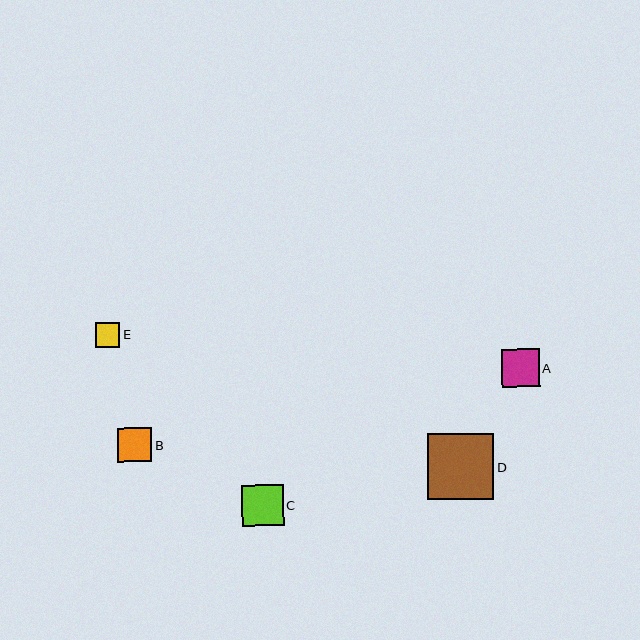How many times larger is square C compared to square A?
Square C is approximately 1.1 times the size of square A.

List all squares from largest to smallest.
From largest to smallest: D, C, A, B, E.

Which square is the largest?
Square D is the largest with a size of approximately 66 pixels.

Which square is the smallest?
Square E is the smallest with a size of approximately 25 pixels.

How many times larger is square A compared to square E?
Square A is approximately 1.5 times the size of square E.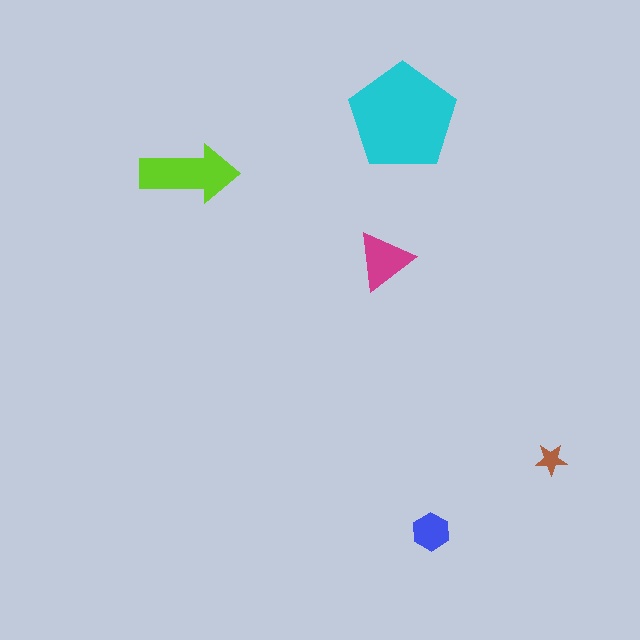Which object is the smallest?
The brown star.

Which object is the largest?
The cyan pentagon.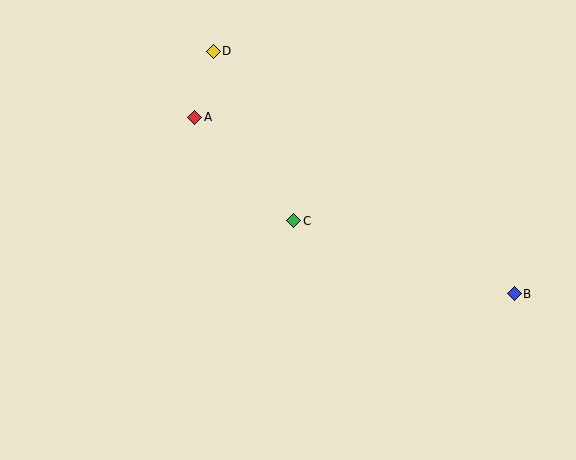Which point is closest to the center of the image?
Point C at (294, 221) is closest to the center.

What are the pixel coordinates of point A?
Point A is at (195, 117).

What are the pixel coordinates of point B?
Point B is at (514, 294).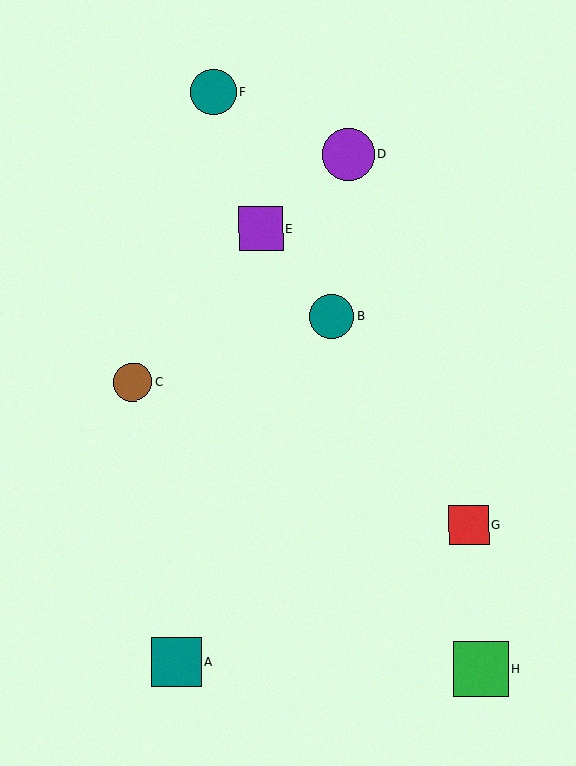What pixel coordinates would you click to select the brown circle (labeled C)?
Click at (133, 382) to select the brown circle C.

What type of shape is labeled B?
Shape B is a teal circle.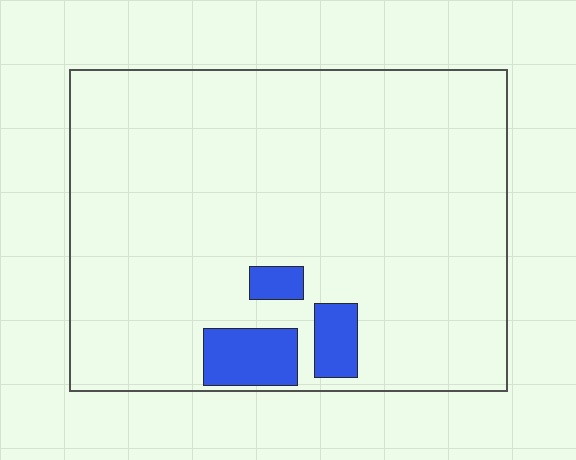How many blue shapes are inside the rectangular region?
3.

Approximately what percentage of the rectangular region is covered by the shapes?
Approximately 10%.